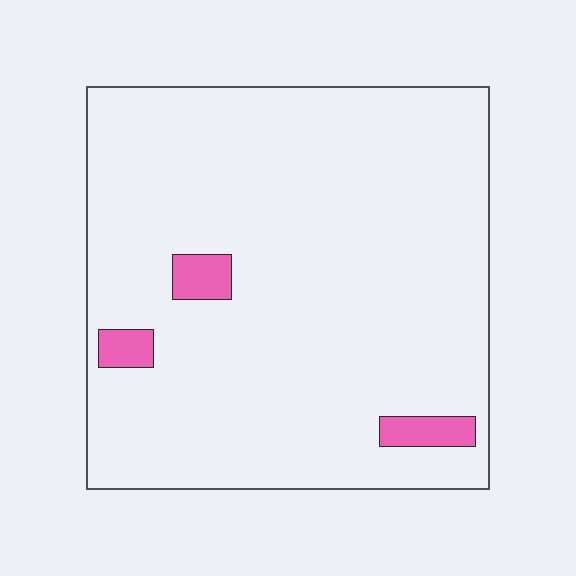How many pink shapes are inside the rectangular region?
3.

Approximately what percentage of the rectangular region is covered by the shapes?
Approximately 5%.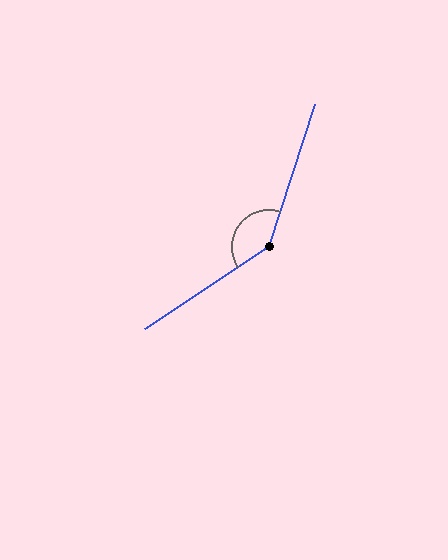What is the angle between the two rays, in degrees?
Approximately 142 degrees.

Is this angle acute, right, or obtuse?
It is obtuse.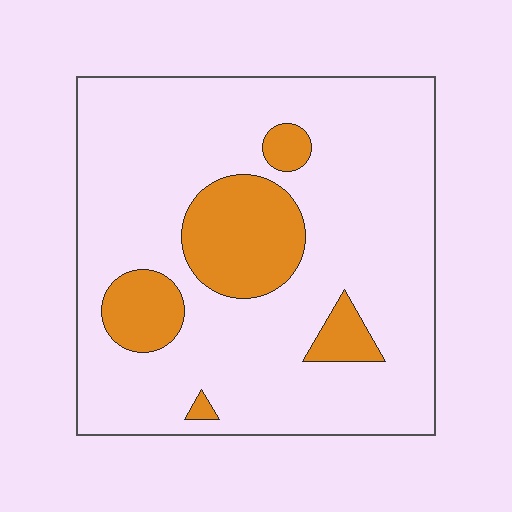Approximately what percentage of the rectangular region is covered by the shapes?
Approximately 20%.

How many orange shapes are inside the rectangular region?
5.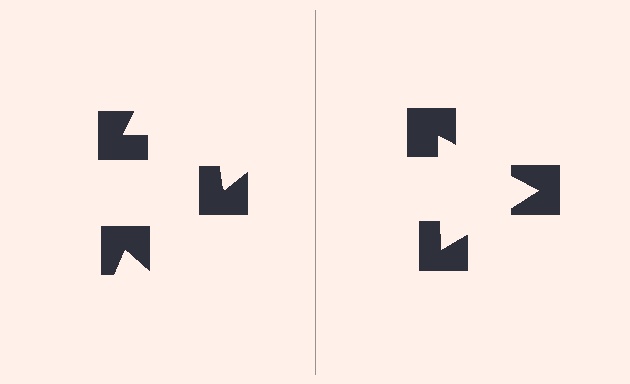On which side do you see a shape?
An illusory triangle appears on the right side. On the left side the wedge cuts are rotated, so no coherent shape forms.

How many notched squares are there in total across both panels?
6 — 3 on each side.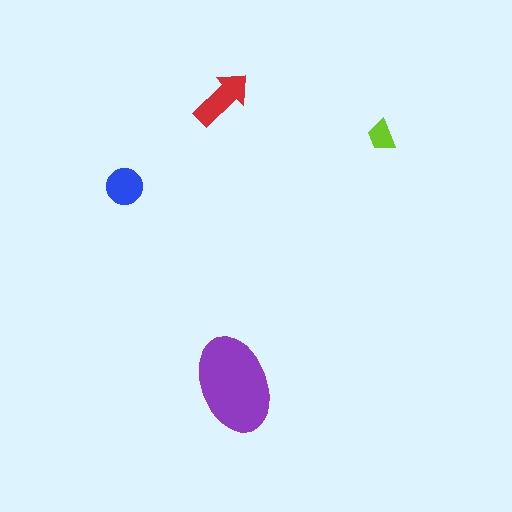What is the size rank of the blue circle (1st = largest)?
3rd.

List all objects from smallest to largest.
The lime trapezoid, the blue circle, the red arrow, the purple ellipse.